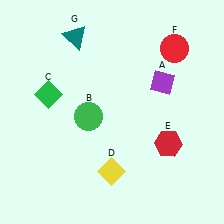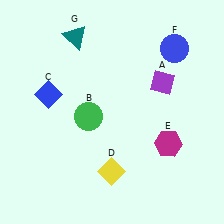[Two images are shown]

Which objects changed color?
C changed from green to blue. E changed from red to magenta. F changed from red to blue.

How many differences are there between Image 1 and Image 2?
There are 3 differences between the two images.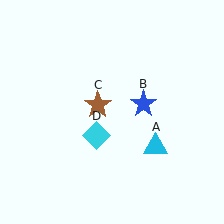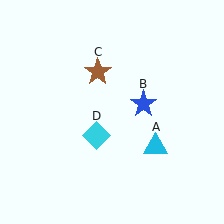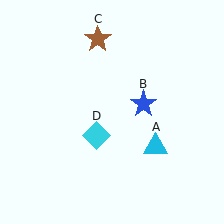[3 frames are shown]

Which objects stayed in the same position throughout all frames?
Cyan triangle (object A) and blue star (object B) and cyan diamond (object D) remained stationary.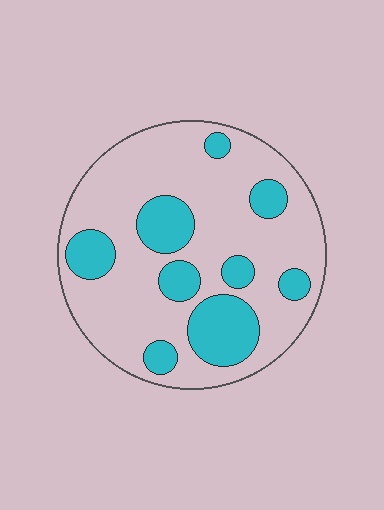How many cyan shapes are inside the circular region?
9.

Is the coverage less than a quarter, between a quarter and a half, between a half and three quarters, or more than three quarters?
Between a quarter and a half.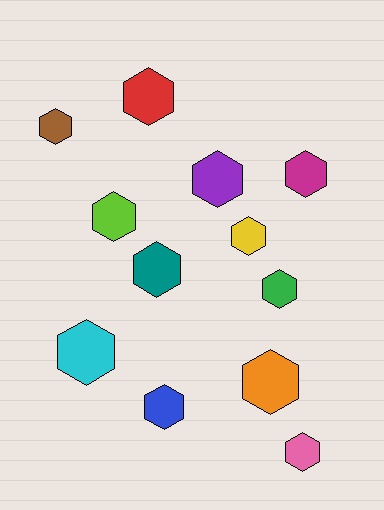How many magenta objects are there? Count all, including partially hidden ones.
There is 1 magenta object.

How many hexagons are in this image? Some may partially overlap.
There are 12 hexagons.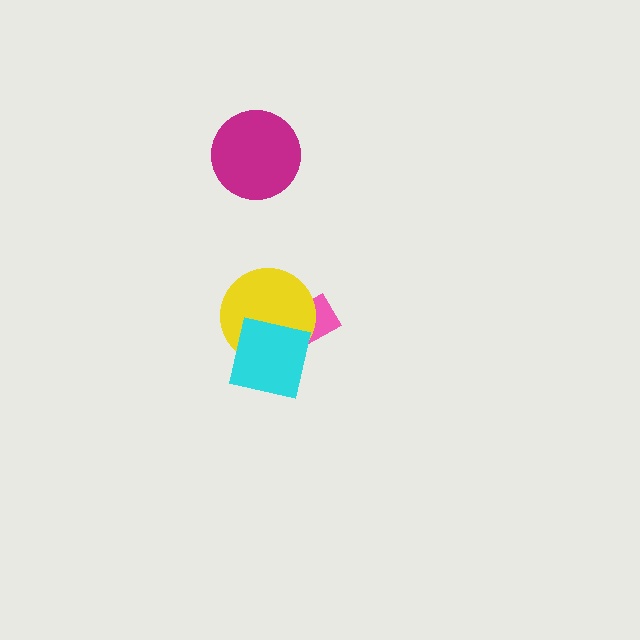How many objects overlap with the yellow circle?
2 objects overlap with the yellow circle.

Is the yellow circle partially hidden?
Yes, it is partially covered by another shape.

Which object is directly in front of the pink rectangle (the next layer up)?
The yellow circle is directly in front of the pink rectangle.